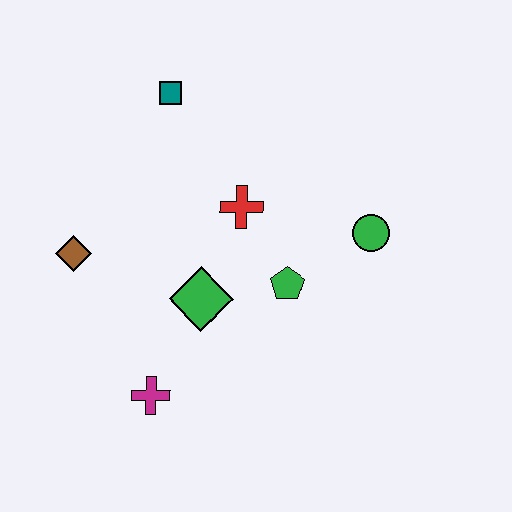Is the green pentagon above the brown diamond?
No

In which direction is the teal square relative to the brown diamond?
The teal square is above the brown diamond.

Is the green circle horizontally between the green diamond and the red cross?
No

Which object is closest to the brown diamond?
The green diamond is closest to the brown diamond.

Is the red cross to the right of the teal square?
Yes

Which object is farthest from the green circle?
The brown diamond is farthest from the green circle.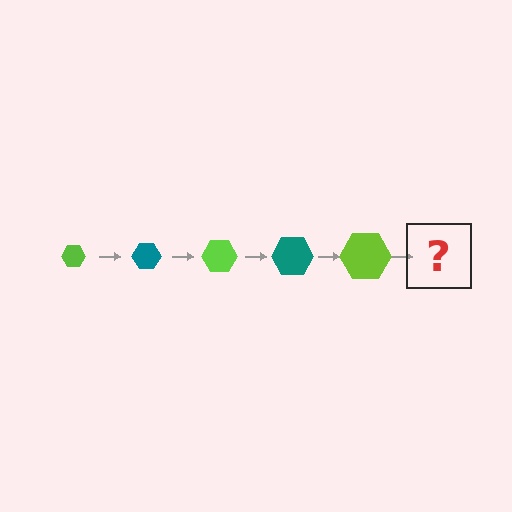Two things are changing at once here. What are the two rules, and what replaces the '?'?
The two rules are that the hexagon grows larger each step and the color cycles through lime and teal. The '?' should be a teal hexagon, larger than the previous one.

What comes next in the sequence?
The next element should be a teal hexagon, larger than the previous one.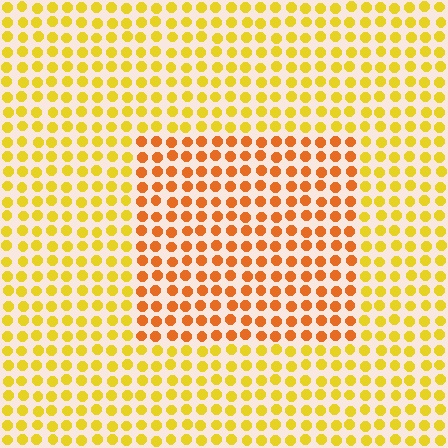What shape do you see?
I see a rectangle.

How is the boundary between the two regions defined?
The boundary is defined purely by a slight shift in hue (about 31 degrees). Spacing, size, and orientation are identical on both sides.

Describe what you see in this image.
The image is filled with small yellow elements in a uniform arrangement. A rectangle-shaped region is visible where the elements are tinted to a slightly different hue, forming a subtle color boundary.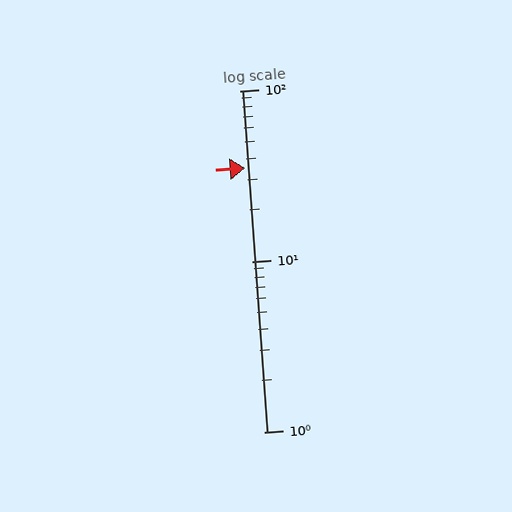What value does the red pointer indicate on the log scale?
The pointer indicates approximately 35.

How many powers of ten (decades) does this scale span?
The scale spans 2 decades, from 1 to 100.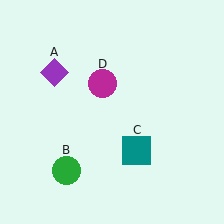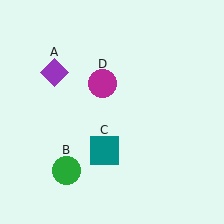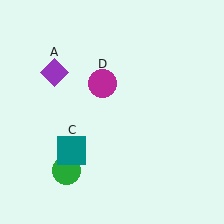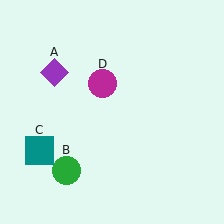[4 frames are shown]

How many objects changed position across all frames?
1 object changed position: teal square (object C).